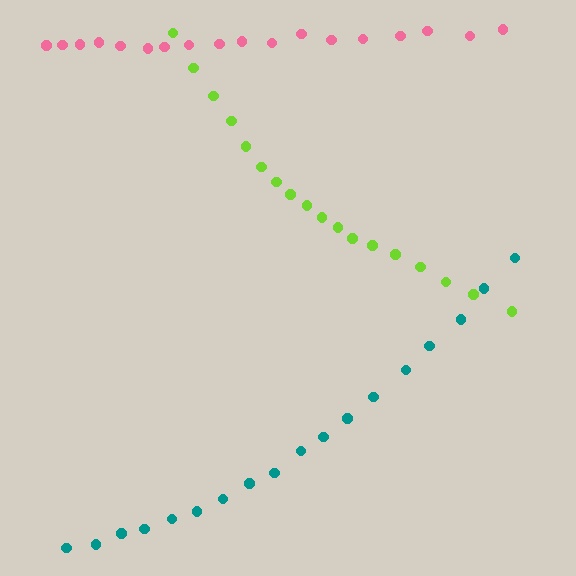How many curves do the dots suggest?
There are 3 distinct paths.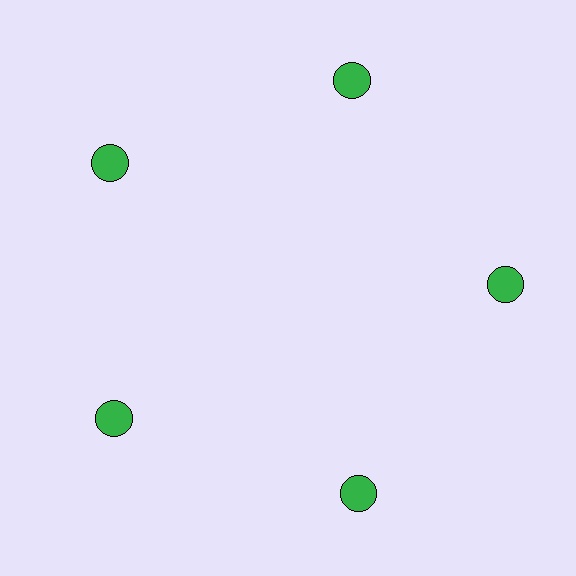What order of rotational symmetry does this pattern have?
This pattern has 5-fold rotational symmetry.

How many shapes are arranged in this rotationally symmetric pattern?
There are 5 shapes, arranged in 5 groups of 1.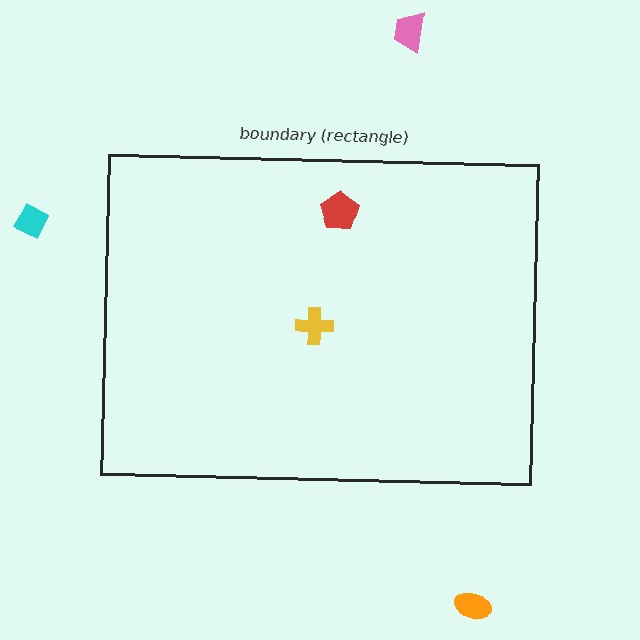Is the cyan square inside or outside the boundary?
Outside.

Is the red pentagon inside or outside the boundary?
Inside.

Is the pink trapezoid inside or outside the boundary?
Outside.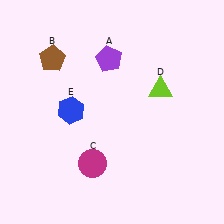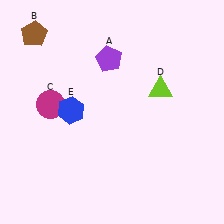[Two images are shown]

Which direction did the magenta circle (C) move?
The magenta circle (C) moved up.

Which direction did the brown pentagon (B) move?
The brown pentagon (B) moved up.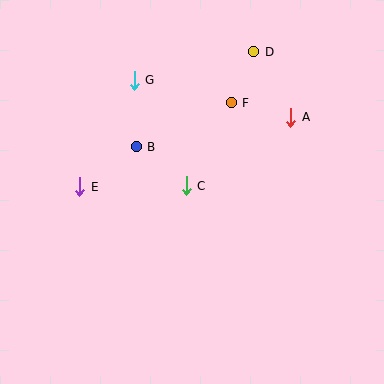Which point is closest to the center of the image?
Point C at (186, 186) is closest to the center.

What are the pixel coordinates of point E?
Point E is at (80, 187).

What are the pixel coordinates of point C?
Point C is at (186, 186).